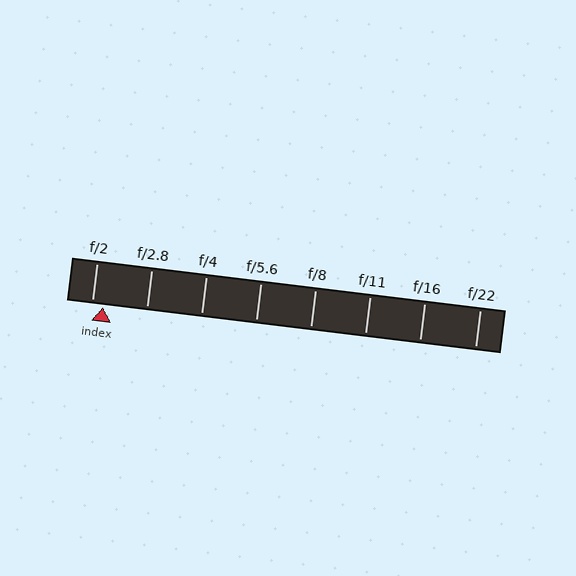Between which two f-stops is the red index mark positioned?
The index mark is between f/2 and f/2.8.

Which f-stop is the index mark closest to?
The index mark is closest to f/2.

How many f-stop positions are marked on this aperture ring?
There are 8 f-stop positions marked.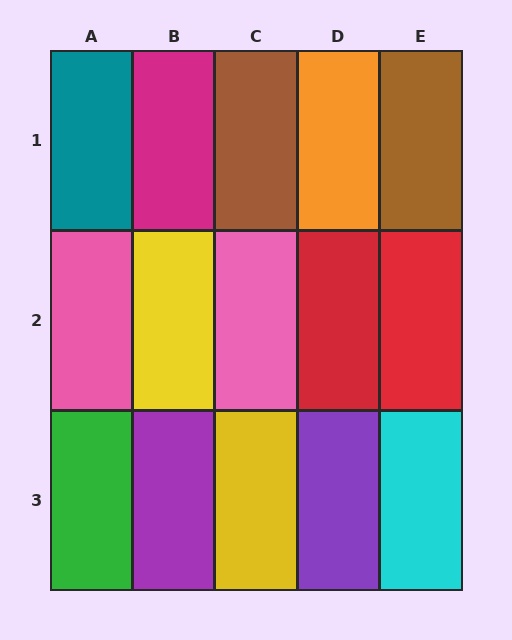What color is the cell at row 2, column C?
Pink.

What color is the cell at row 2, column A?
Pink.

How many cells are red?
2 cells are red.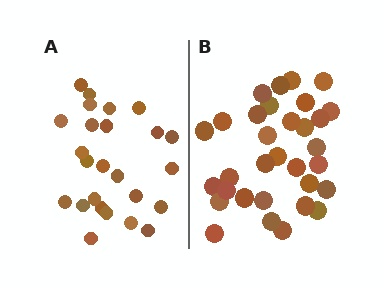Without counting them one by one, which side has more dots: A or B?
Region B (the right region) has more dots.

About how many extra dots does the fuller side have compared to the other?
Region B has roughly 8 or so more dots than region A.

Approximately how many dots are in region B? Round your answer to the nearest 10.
About 30 dots. (The exact count is 32, which rounds to 30.)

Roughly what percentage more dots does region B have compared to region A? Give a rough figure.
About 30% more.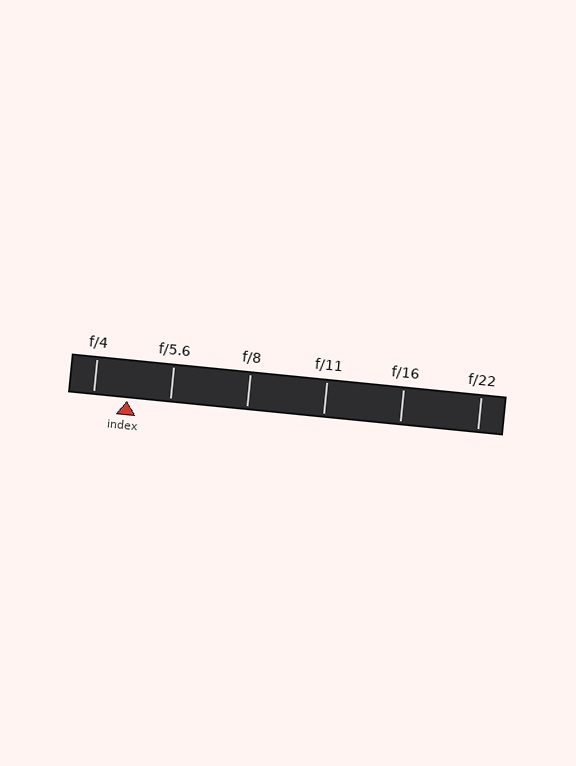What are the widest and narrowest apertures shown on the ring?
The widest aperture shown is f/4 and the narrowest is f/22.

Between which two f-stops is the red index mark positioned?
The index mark is between f/4 and f/5.6.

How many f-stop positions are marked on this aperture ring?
There are 6 f-stop positions marked.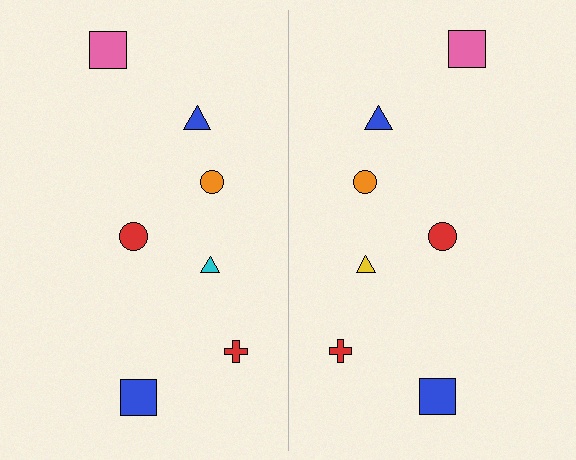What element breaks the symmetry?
The yellow triangle on the right side breaks the symmetry — its mirror counterpart is cyan.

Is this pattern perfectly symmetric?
No, the pattern is not perfectly symmetric. The yellow triangle on the right side breaks the symmetry — its mirror counterpart is cyan.